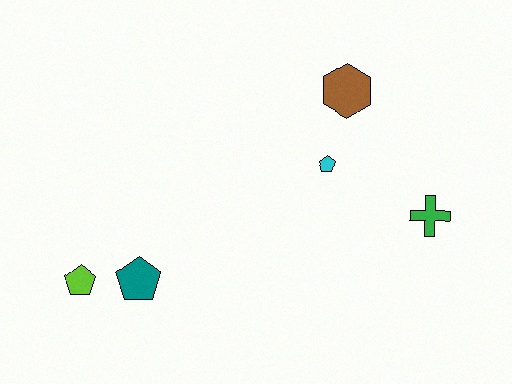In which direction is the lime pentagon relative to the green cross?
The lime pentagon is to the left of the green cross.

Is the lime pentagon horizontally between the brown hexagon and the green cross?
No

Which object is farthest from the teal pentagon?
The green cross is farthest from the teal pentagon.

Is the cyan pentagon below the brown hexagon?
Yes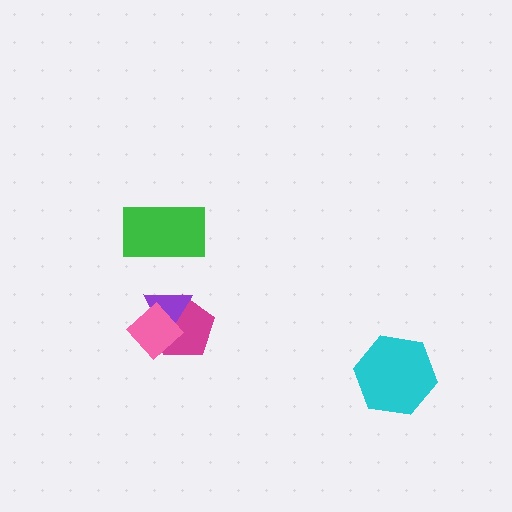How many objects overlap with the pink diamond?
2 objects overlap with the pink diamond.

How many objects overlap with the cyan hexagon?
0 objects overlap with the cyan hexagon.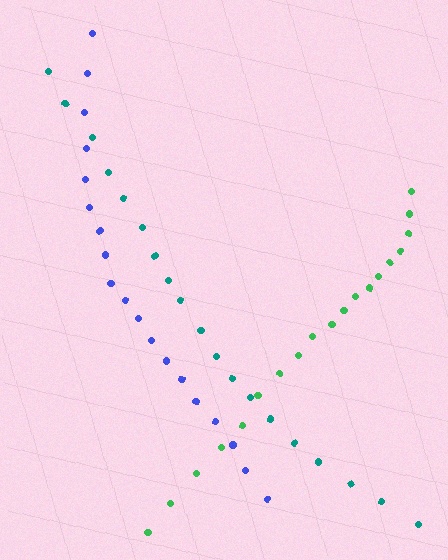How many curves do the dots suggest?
There are 3 distinct paths.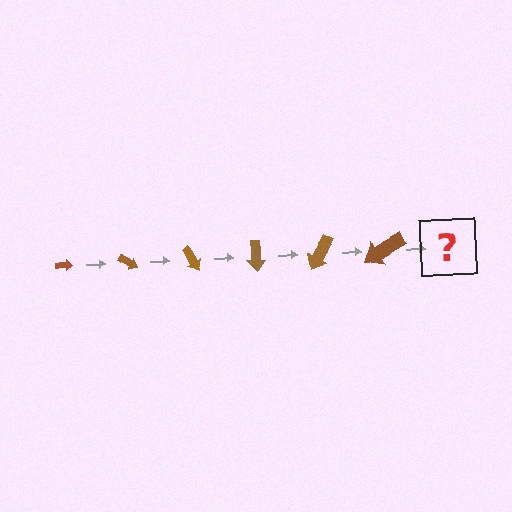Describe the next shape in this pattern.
It should be an arrow, larger than the previous one and rotated 180 degrees from the start.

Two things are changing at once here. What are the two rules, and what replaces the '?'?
The two rules are that the arrow grows larger each step and it rotates 30 degrees each step. The '?' should be an arrow, larger than the previous one and rotated 180 degrees from the start.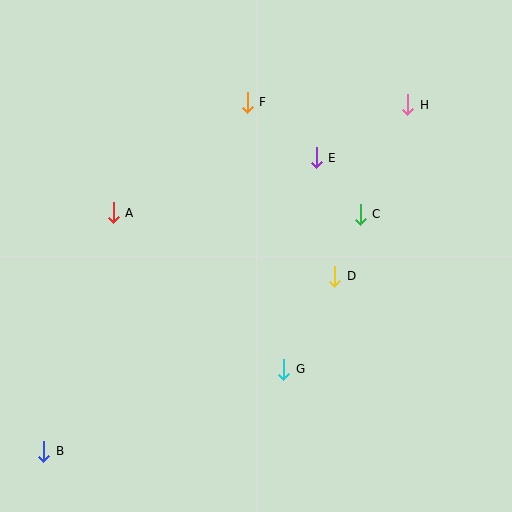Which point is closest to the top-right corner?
Point H is closest to the top-right corner.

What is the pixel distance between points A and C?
The distance between A and C is 247 pixels.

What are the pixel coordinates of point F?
Point F is at (247, 102).